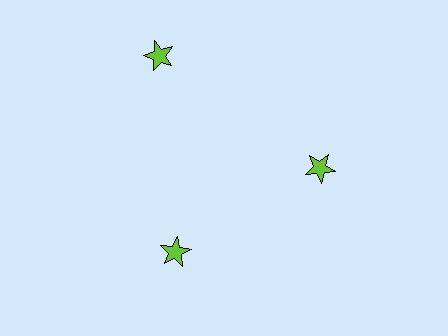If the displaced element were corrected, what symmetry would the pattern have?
It would have 3-fold rotational symmetry — the pattern would map onto itself every 120 degrees.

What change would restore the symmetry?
The symmetry would be restored by moving it inward, back onto the ring so that all 3 stars sit at equal angles and equal distance from the center.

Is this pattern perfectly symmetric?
No. The 3 lime stars are arranged in a ring, but one element near the 11 o'clock position is pushed outward from the center, breaking the 3-fold rotational symmetry.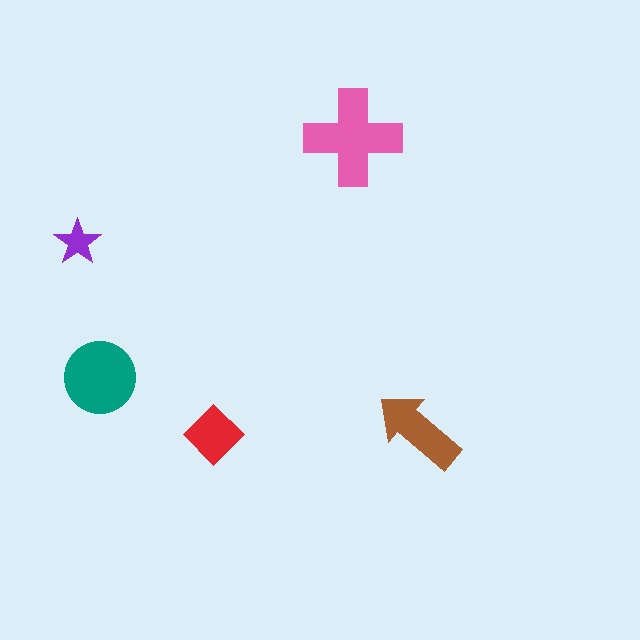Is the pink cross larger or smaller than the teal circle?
Larger.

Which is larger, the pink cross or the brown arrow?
The pink cross.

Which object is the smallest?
The purple star.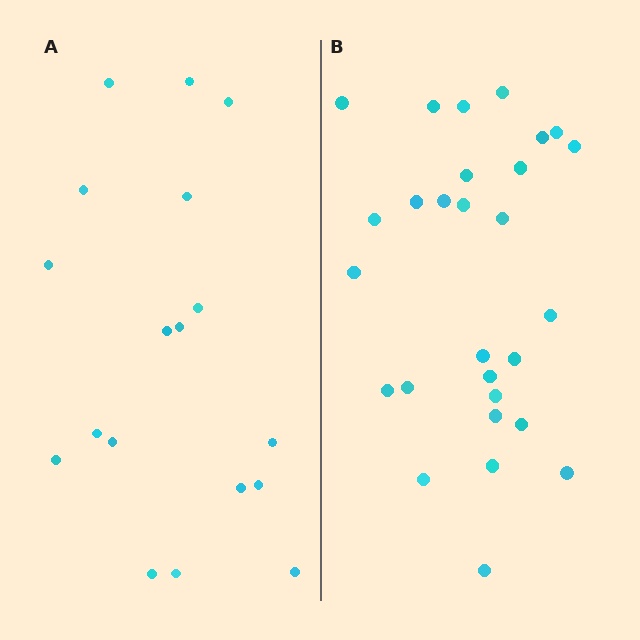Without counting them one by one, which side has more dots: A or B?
Region B (the right region) has more dots.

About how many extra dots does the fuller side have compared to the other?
Region B has roughly 10 or so more dots than region A.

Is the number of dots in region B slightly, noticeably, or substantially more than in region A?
Region B has substantially more. The ratio is roughly 1.6 to 1.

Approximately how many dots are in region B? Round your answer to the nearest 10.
About 30 dots. (The exact count is 28, which rounds to 30.)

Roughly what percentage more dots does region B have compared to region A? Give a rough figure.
About 55% more.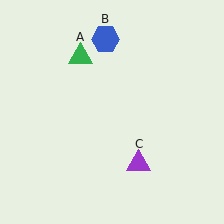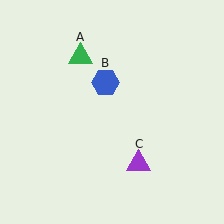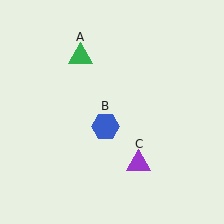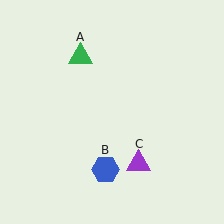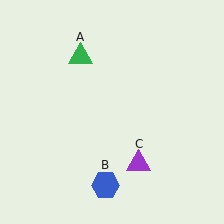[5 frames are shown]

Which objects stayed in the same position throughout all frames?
Green triangle (object A) and purple triangle (object C) remained stationary.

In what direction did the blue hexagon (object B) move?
The blue hexagon (object B) moved down.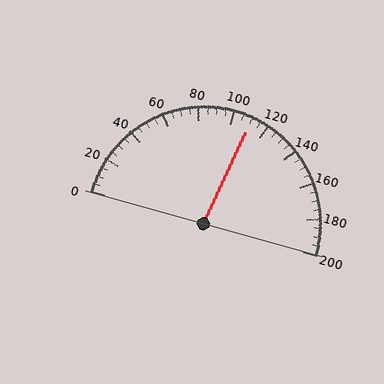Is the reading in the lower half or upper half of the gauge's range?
The reading is in the upper half of the range (0 to 200).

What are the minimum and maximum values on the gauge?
The gauge ranges from 0 to 200.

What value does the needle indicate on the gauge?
The needle indicates approximately 110.